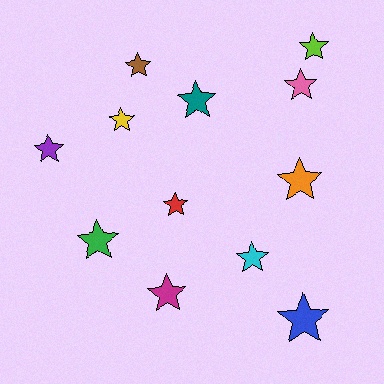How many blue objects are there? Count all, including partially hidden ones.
There is 1 blue object.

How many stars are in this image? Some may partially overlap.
There are 12 stars.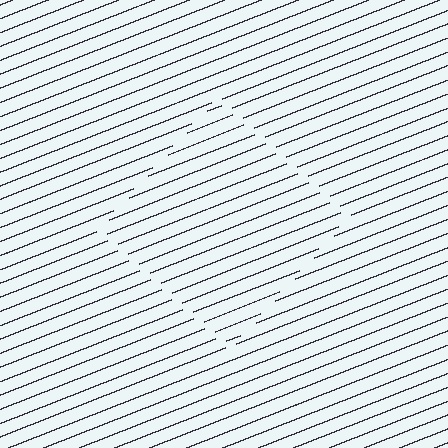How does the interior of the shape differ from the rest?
The interior of the shape contains the same grating, shifted by half a period — the contour is defined by the phase discontinuity where line-ends from the inner and outer gratings abut.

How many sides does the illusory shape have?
4 sides — the line-ends trace a square.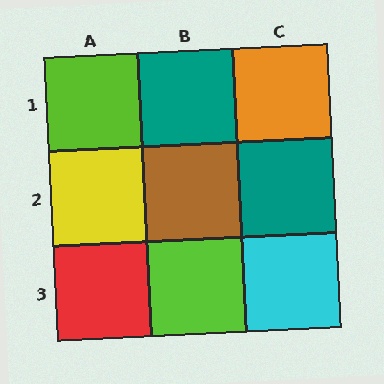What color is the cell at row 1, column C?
Orange.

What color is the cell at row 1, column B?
Teal.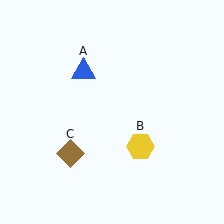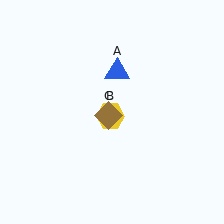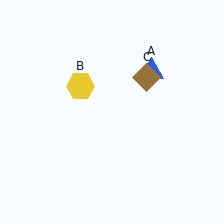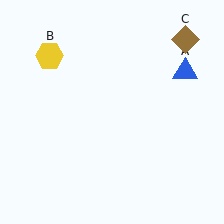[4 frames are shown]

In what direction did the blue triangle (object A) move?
The blue triangle (object A) moved right.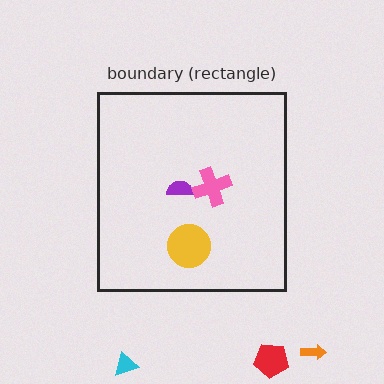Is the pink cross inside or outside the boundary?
Inside.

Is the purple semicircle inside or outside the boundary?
Inside.